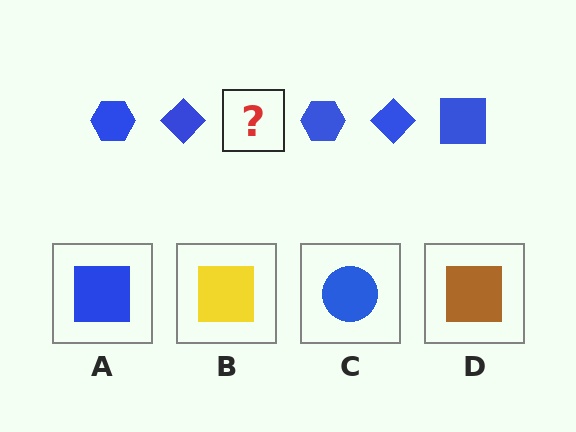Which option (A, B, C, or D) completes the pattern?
A.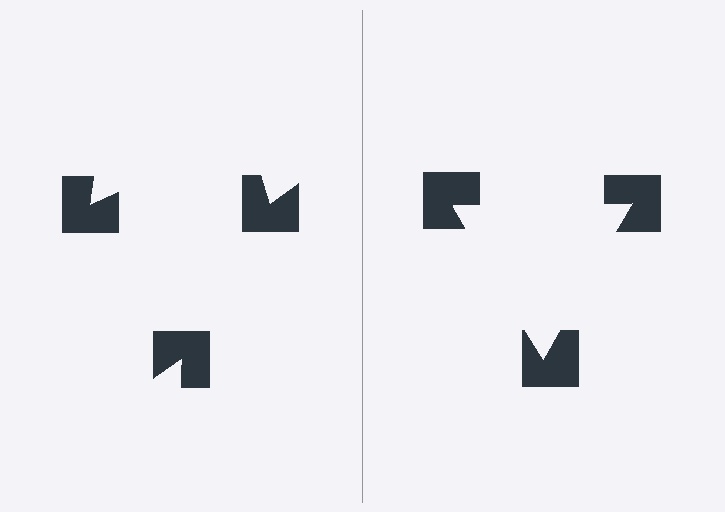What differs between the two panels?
The notched squares are positioned identically on both sides; only the wedge orientations differ. On the right they align to a triangle; on the left they are misaligned.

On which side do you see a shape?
An illusory triangle appears on the right side. On the left side the wedge cuts are rotated, so no coherent shape forms.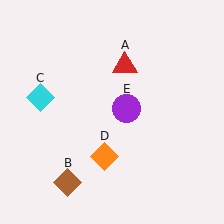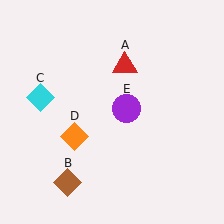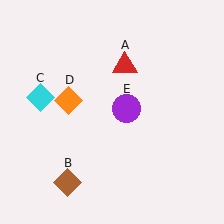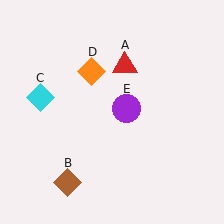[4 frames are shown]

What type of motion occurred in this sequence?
The orange diamond (object D) rotated clockwise around the center of the scene.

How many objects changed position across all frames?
1 object changed position: orange diamond (object D).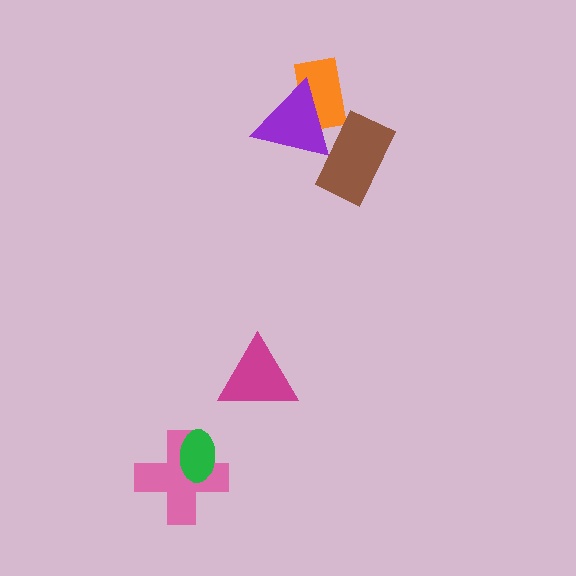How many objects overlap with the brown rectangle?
1 object overlaps with the brown rectangle.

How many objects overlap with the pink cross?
1 object overlaps with the pink cross.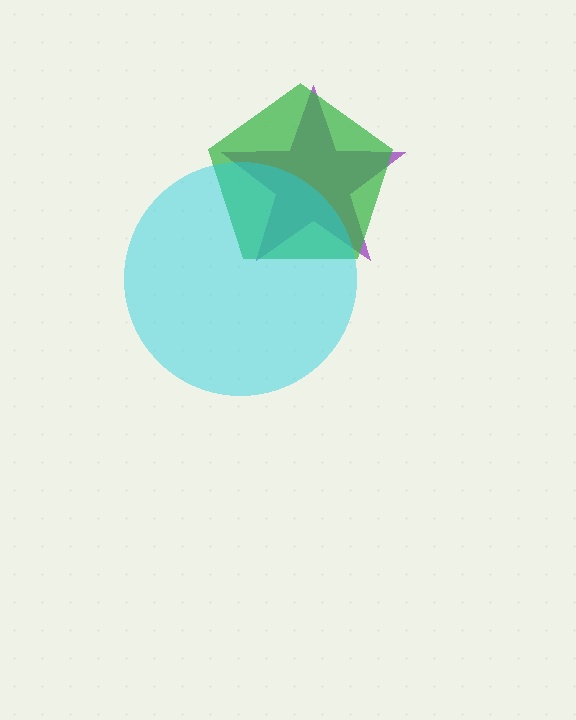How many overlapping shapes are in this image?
There are 3 overlapping shapes in the image.